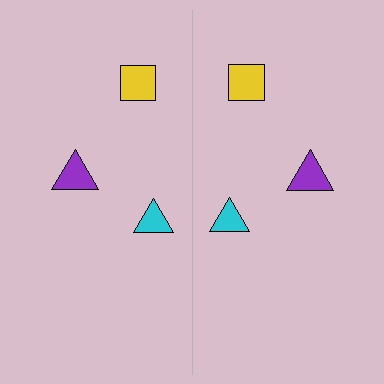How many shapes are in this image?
There are 6 shapes in this image.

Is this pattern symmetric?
Yes, this pattern has bilateral (reflection) symmetry.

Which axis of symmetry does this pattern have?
The pattern has a vertical axis of symmetry running through the center of the image.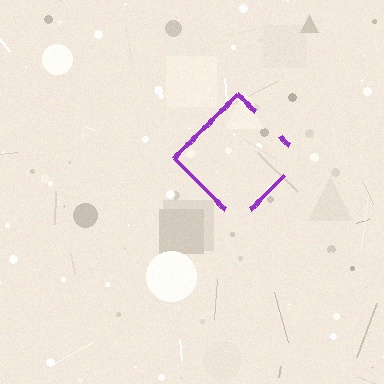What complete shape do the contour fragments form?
The contour fragments form a diamond.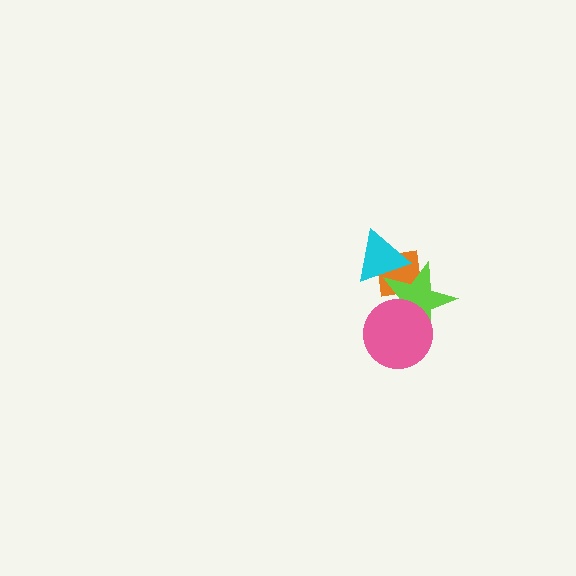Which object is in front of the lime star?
The pink circle is in front of the lime star.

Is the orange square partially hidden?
Yes, it is partially covered by another shape.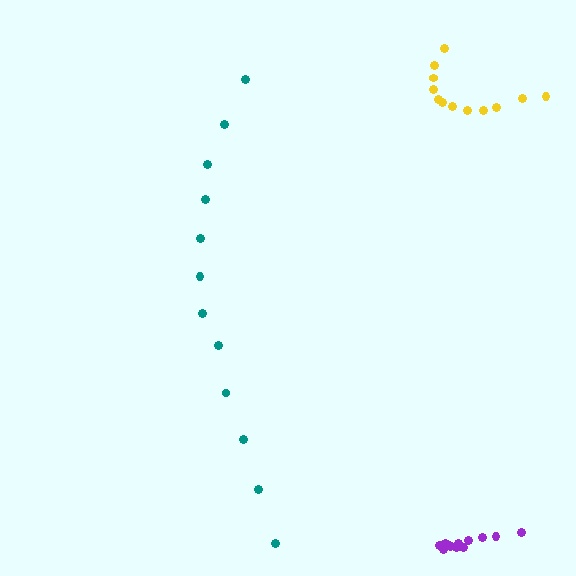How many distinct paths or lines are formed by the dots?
There are 3 distinct paths.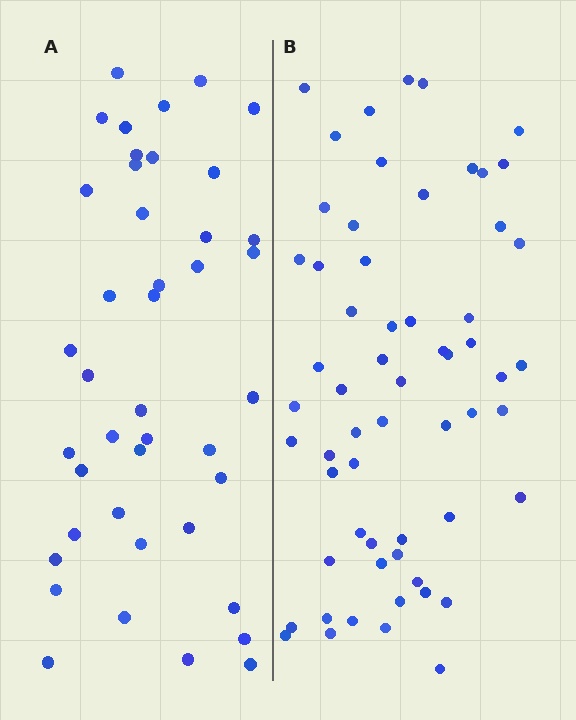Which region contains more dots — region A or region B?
Region B (the right region) has more dots.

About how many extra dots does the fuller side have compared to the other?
Region B has approximately 20 more dots than region A.